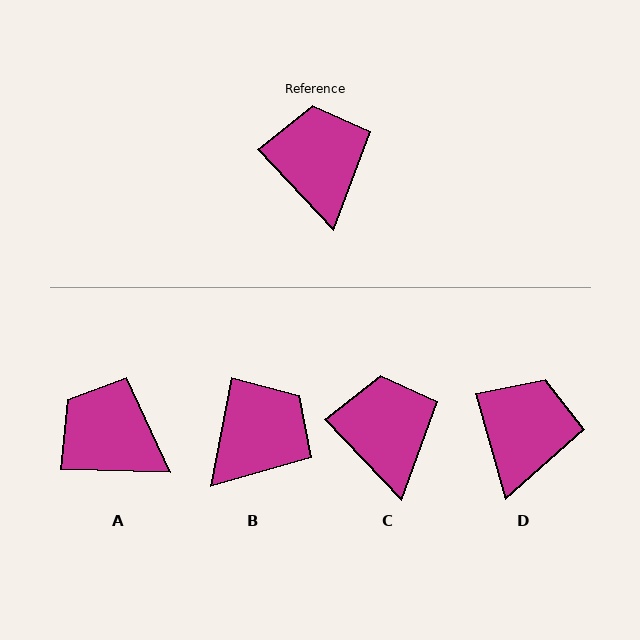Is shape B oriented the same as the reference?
No, it is off by about 54 degrees.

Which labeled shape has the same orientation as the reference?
C.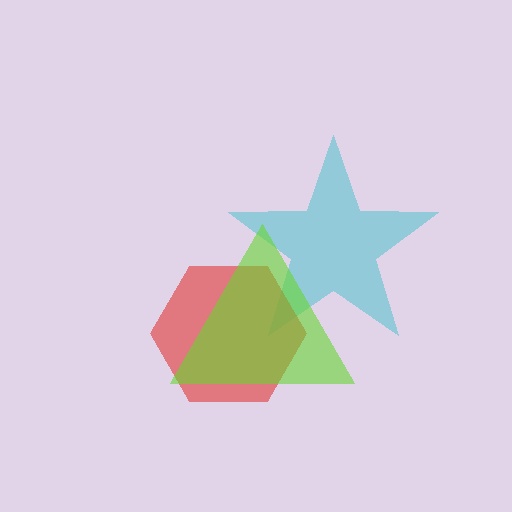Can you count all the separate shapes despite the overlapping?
Yes, there are 3 separate shapes.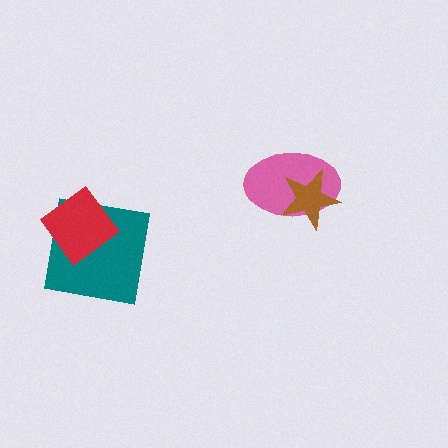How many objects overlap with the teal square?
1 object overlaps with the teal square.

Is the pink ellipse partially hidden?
Yes, it is partially covered by another shape.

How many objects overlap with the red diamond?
1 object overlaps with the red diamond.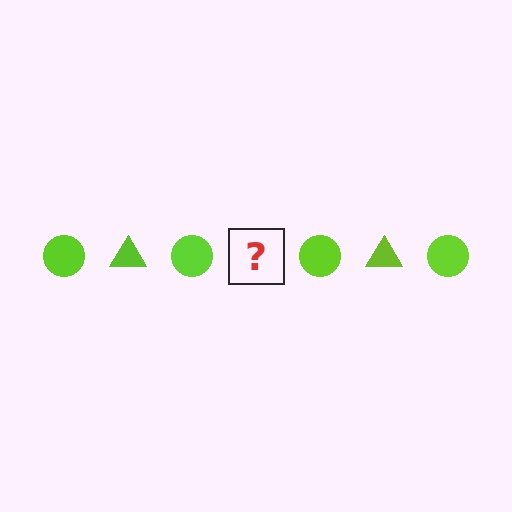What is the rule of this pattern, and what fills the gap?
The rule is that the pattern cycles through circle, triangle shapes in lime. The gap should be filled with a lime triangle.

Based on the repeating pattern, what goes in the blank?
The blank should be a lime triangle.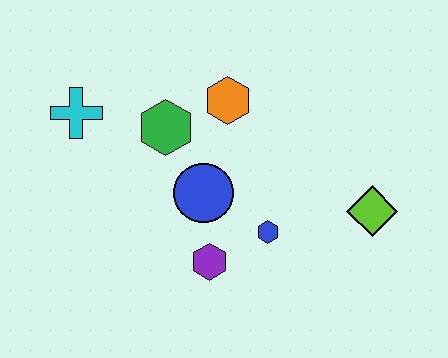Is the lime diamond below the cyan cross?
Yes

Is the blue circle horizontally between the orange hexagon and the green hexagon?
Yes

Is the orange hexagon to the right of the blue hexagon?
No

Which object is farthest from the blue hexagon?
The cyan cross is farthest from the blue hexagon.